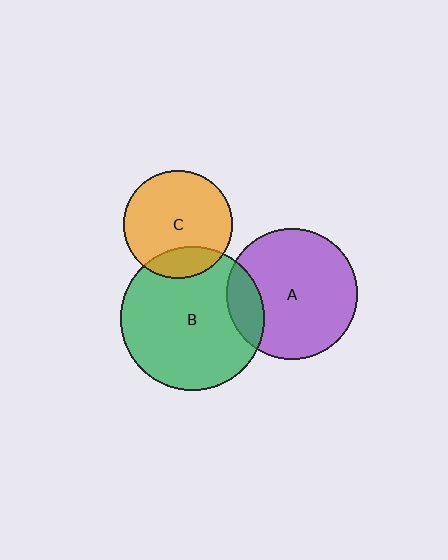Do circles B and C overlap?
Yes.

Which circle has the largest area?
Circle B (green).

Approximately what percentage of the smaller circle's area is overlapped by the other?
Approximately 20%.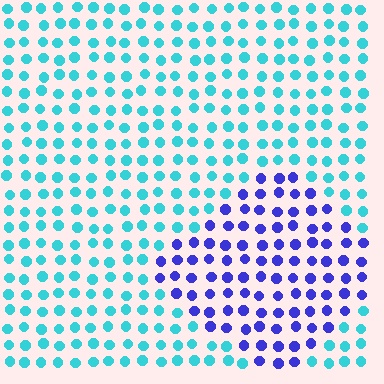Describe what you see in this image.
The image is filled with small cyan elements in a uniform arrangement. A diamond-shaped region is visible where the elements are tinted to a slightly different hue, forming a subtle color boundary.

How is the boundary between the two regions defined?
The boundary is defined purely by a slight shift in hue (about 61 degrees). Spacing, size, and orientation are identical on both sides.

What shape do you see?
I see a diamond.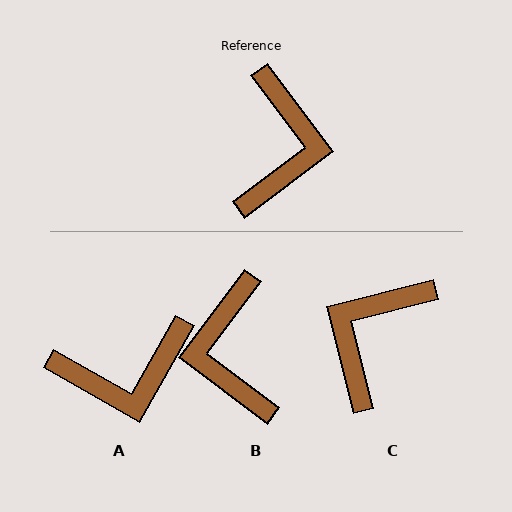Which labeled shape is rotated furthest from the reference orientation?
B, about 164 degrees away.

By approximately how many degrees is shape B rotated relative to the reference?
Approximately 164 degrees clockwise.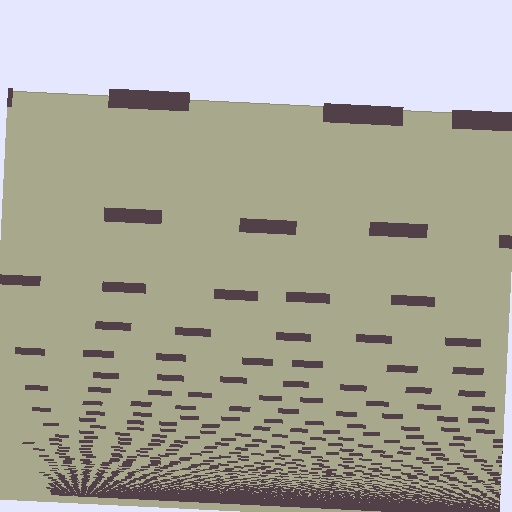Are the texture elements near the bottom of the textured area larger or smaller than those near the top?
Smaller. The gradient is inverted — elements near the bottom are smaller and denser.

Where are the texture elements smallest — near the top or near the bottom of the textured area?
Near the bottom.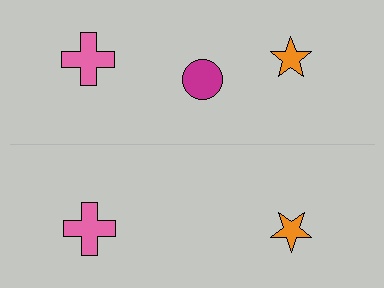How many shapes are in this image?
There are 5 shapes in this image.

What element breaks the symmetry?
A magenta circle is missing from the bottom side.